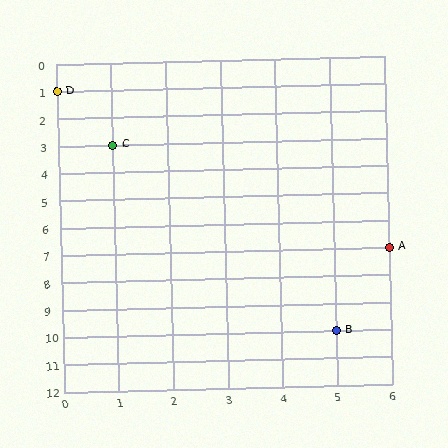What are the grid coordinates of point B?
Point B is at grid coordinates (5, 10).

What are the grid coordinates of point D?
Point D is at grid coordinates (0, 1).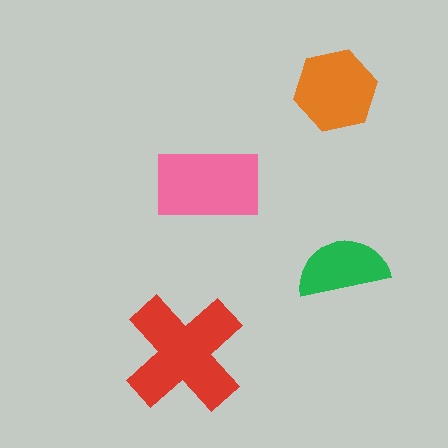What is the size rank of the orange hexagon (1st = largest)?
3rd.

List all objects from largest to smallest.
The red cross, the pink rectangle, the orange hexagon, the green semicircle.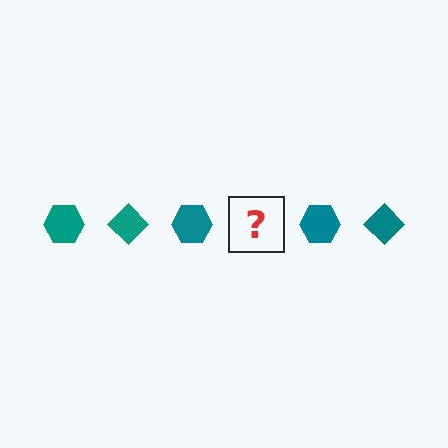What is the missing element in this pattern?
The missing element is a teal diamond.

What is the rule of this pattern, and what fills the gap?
The rule is that the pattern cycles through hexagon, diamond shapes in teal. The gap should be filled with a teal diamond.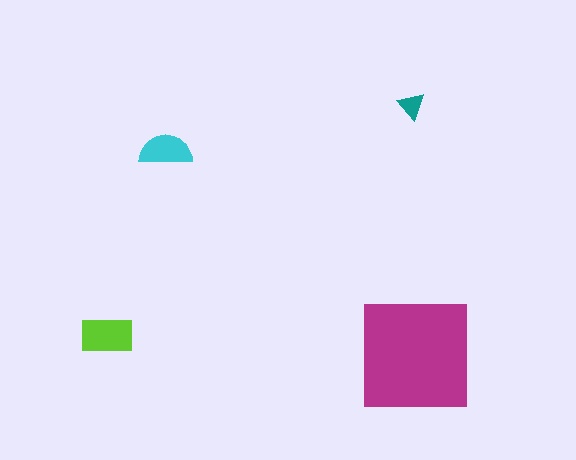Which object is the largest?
The magenta square.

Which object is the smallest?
The teal triangle.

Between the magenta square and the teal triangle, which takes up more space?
The magenta square.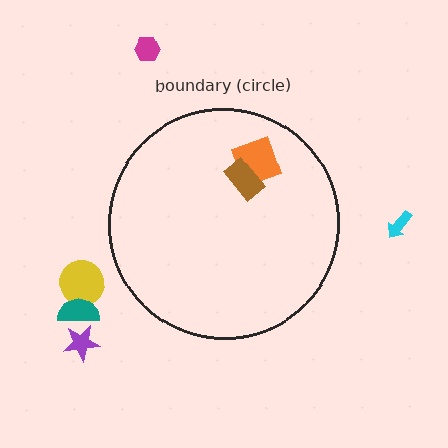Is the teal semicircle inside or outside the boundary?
Outside.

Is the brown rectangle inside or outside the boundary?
Inside.